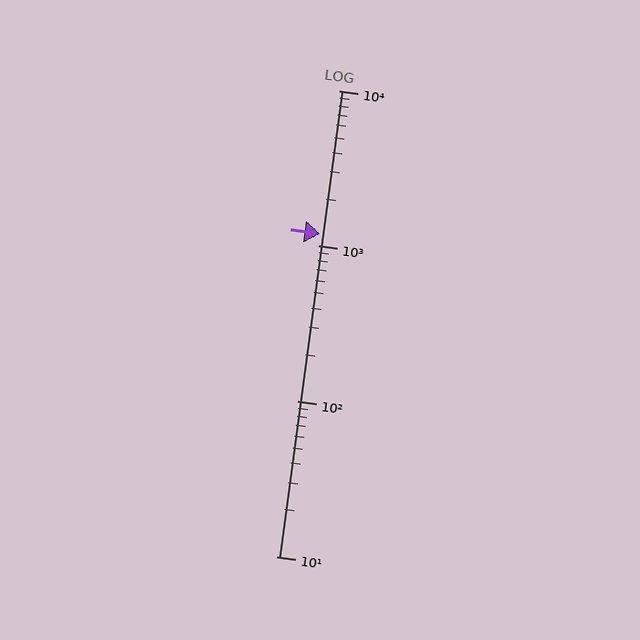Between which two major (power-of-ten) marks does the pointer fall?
The pointer is between 1000 and 10000.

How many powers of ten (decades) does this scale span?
The scale spans 3 decades, from 10 to 10000.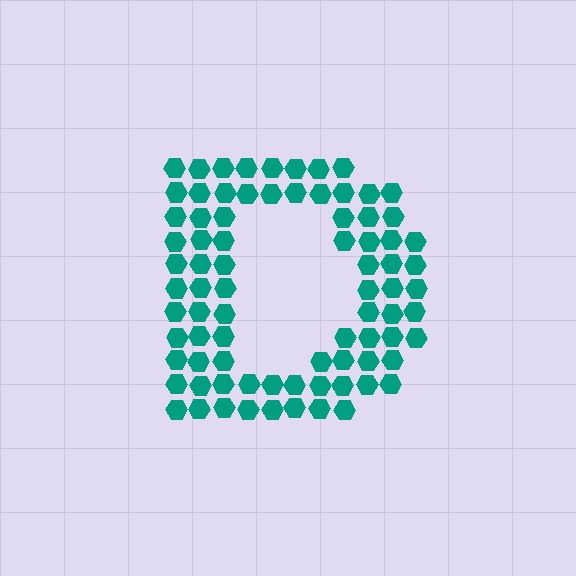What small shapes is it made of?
It is made of small hexagons.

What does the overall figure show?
The overall figure shows the letter D.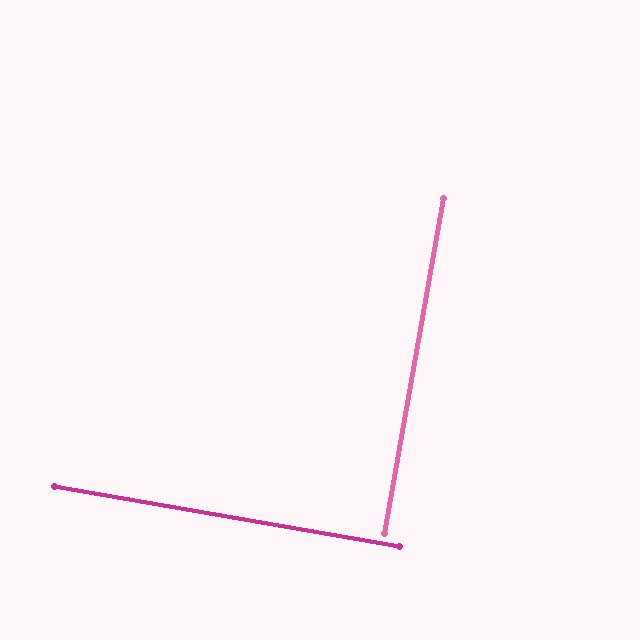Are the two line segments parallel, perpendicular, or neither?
Perpendicular — they meet at approximately 90°.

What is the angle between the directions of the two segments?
Approximately 90 degrees.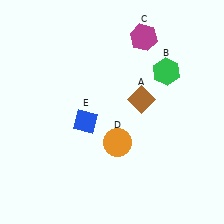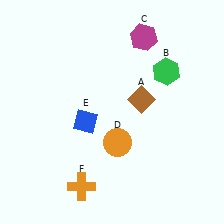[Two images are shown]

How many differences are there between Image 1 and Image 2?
There is 1 difference between the two images.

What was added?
An orange cross (F) was added in Image 2.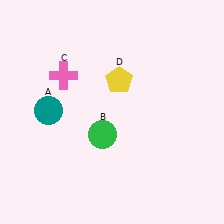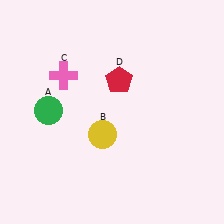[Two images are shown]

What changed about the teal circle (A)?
In Image 1, A is teal. In Image 2, it changed to green.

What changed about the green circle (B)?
In Image 1, B is green. In Image 2, it changed to yellow.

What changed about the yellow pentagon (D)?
In Image 1, D is yellow. In Image 2, it changed to red.